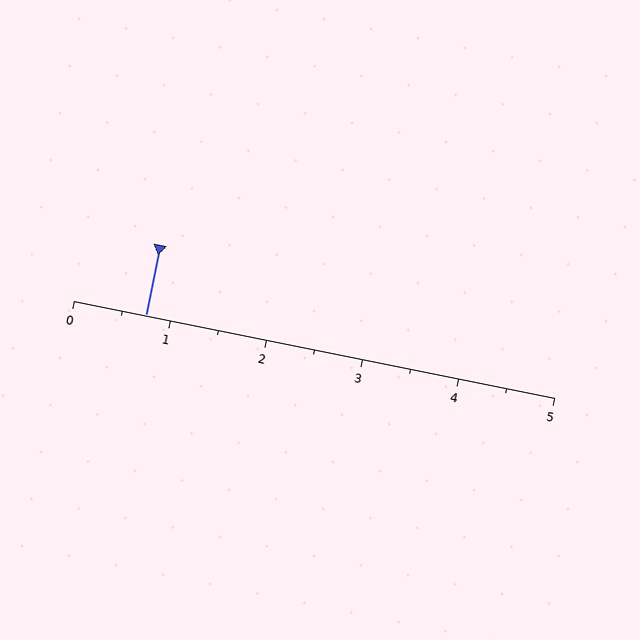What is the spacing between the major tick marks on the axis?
The major ticks are spaced 1 apart.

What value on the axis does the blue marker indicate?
The marker indicates approximately 0.8.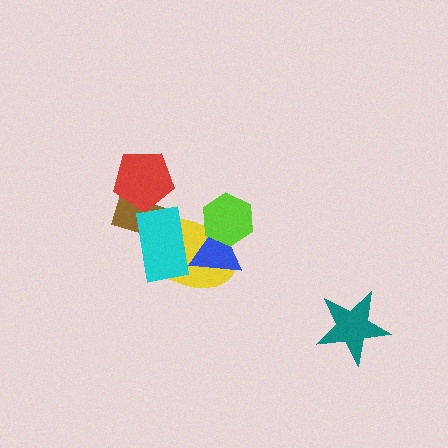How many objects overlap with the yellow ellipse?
4 objects overlap with the yellow ellipse.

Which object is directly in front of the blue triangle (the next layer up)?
The cyan rectangle is directly in front of the blue triangle.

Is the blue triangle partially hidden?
Yes, it is partially covered by another shape.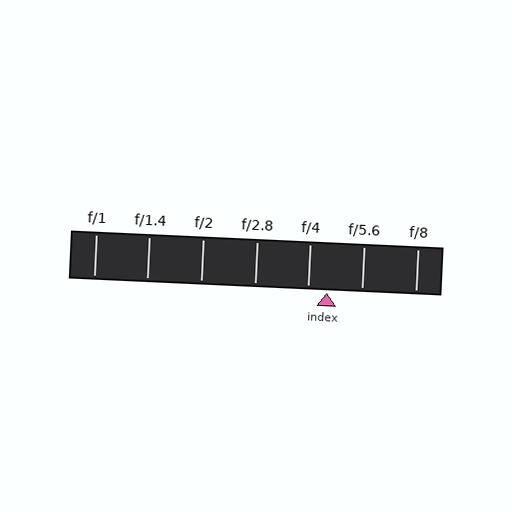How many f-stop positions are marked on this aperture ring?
There are 7 f-stop positions marked.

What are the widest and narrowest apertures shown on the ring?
The widest aperture shown is f/1 and the narrowest is f/8.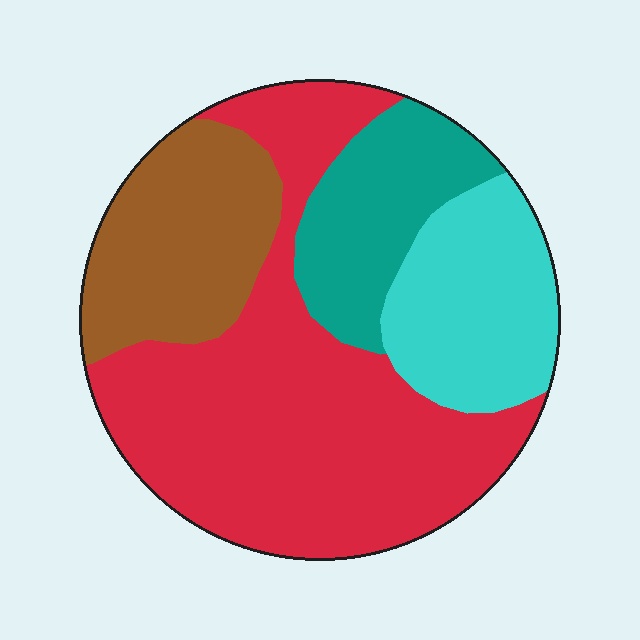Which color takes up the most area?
Red, at roughly 50%.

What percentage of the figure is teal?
Teal takes up about one sixth (1/6) of the figure.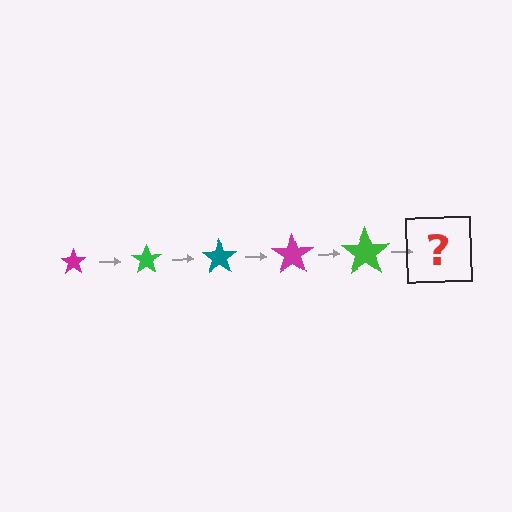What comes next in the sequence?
The next element should be a teal star, larger than the previous one.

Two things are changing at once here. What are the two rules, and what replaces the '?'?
The two rules are that the star grows larger each step and the color cycles through magenta, green, and teal. The '?' should be a teal star, larger than the previous one.